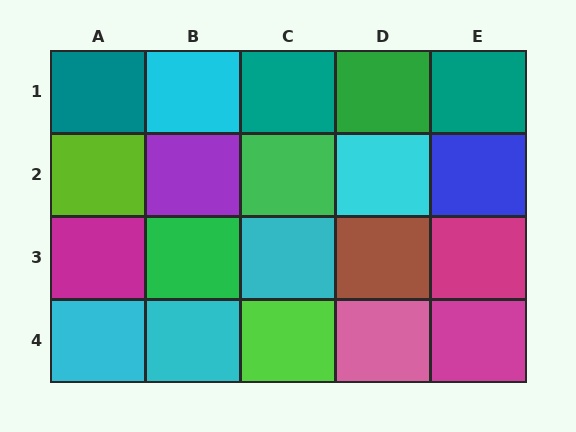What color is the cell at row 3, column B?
Green.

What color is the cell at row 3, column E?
Magenta.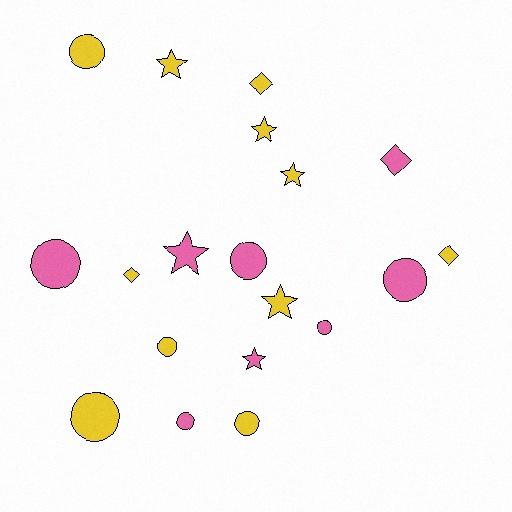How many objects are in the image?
There are 19 objects.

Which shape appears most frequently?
Circle, with 9 objects.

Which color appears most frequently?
Yellow, with 11 objects.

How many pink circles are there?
There are 5 pink circles.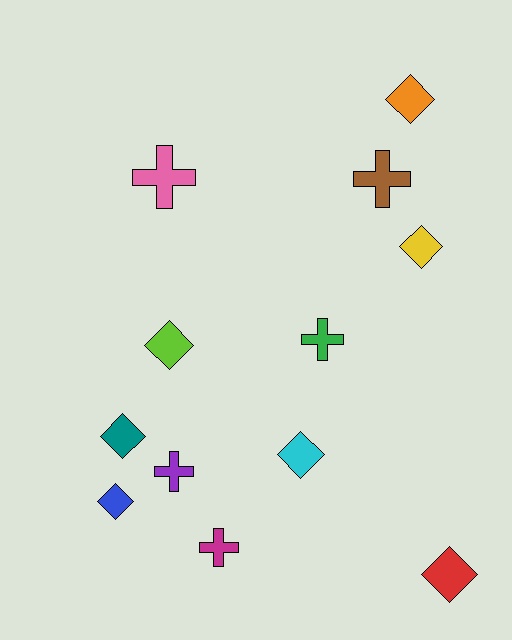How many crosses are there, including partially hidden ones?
There are 5 crosses.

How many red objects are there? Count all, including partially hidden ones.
There is 1 red object.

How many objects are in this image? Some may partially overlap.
There are 12 objects.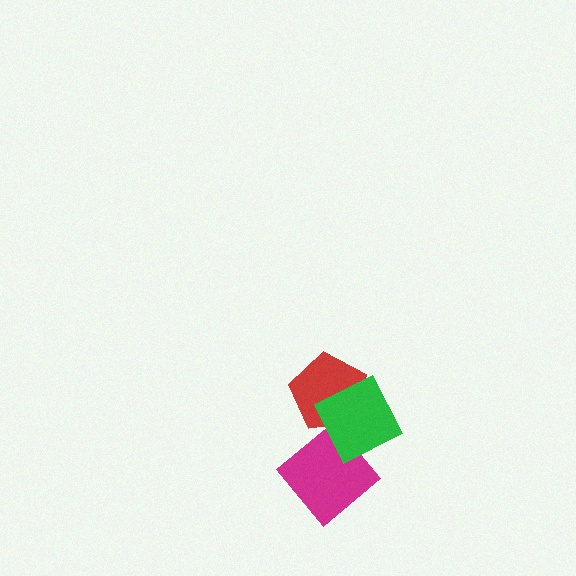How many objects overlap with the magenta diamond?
1 object overlaps with the magenta diamond.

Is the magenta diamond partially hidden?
Yes, it is partially covered by another shape.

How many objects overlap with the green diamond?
2 objects overlap with the green diamond.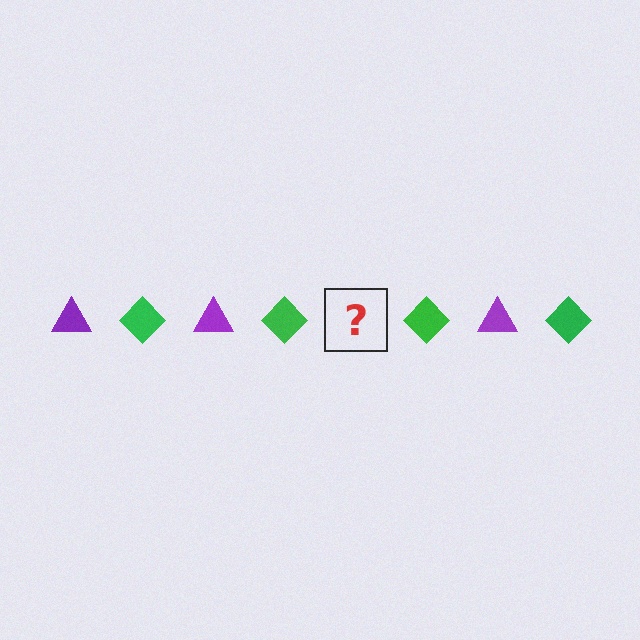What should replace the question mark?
The question mark should be replaced with a purple triangle.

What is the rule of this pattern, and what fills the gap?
The rule is that the pattern alternates between purple triangle and green diamond. The gap should be filled with a purple triangle.